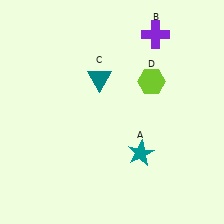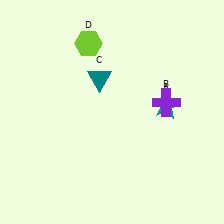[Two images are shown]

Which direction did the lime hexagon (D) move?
The lime hexagon (D) moved left.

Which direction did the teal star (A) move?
The teal star (A) moved up.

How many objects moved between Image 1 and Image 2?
3 objects moved between the two images.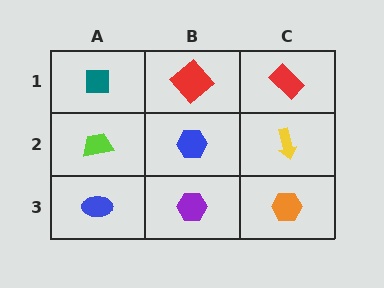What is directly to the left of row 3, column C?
A purple hexagon.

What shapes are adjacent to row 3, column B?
A blue hexagon (row 2, column B), a blue ellipse (row 3, column A), an orange hexagon (row 3, column C).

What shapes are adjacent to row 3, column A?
A lime trapezoid (row 2, column A), a purple hexagon (row 3, column B).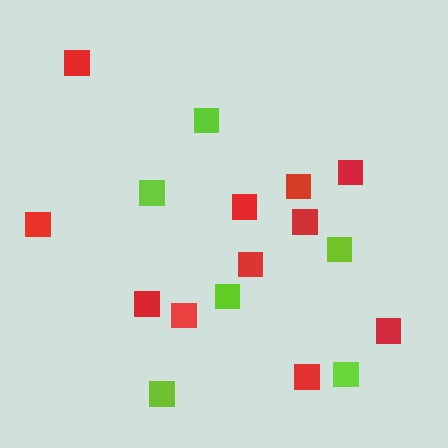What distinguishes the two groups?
There are 2 groups: one group of red squares (11) and one group of lime squares (6).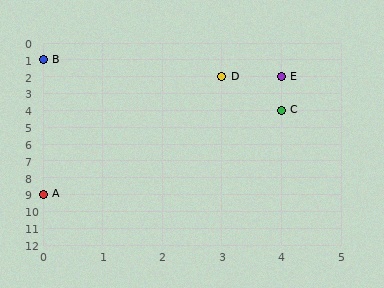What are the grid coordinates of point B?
Point B is at grid coordinates (0, 1).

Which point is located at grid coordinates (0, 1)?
Point B is at (0, 1).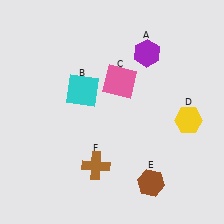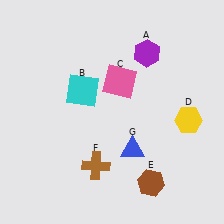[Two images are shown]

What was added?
A blue triangle (G) was added in Image 2.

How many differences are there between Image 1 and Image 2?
There is 1 difference between the two images.